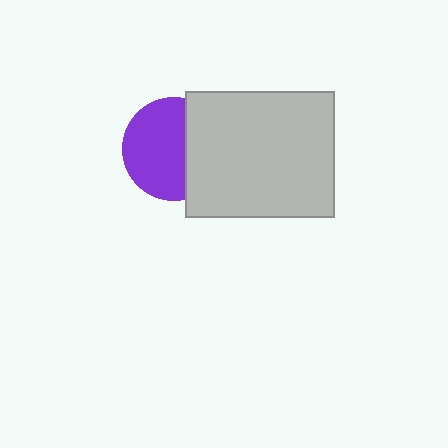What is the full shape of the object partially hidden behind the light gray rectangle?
The partially hidden object is a purple circle.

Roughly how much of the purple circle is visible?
About half of it is visible (roughly 64%).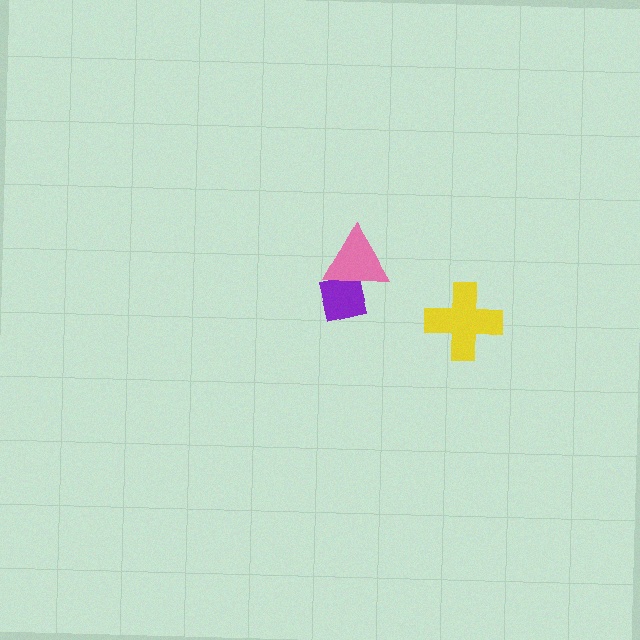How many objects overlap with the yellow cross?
0 objects overlap with the yellow cross.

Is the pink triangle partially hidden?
No, no other shape covers it.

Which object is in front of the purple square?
The pink triangle is in front of the purple square.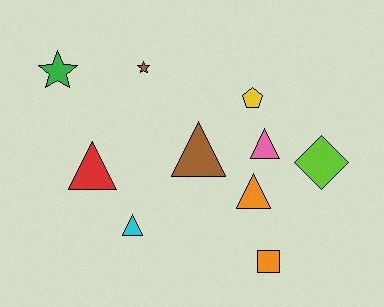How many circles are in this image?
There are no circles.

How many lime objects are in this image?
There is 1 lime object.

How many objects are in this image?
There are 10 objects.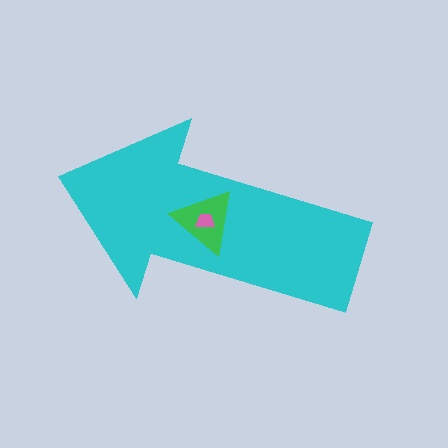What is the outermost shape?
The cyan arrow.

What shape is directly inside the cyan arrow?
The green triangle.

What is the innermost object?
The pink trapezoid.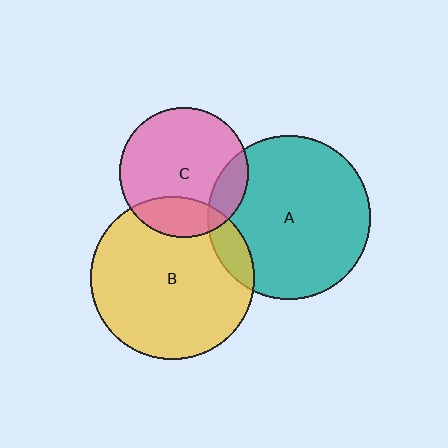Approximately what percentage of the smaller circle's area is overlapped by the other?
Approximately 15%.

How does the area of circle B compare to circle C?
Approximately 1.6 times.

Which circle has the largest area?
Circle B (yellow).